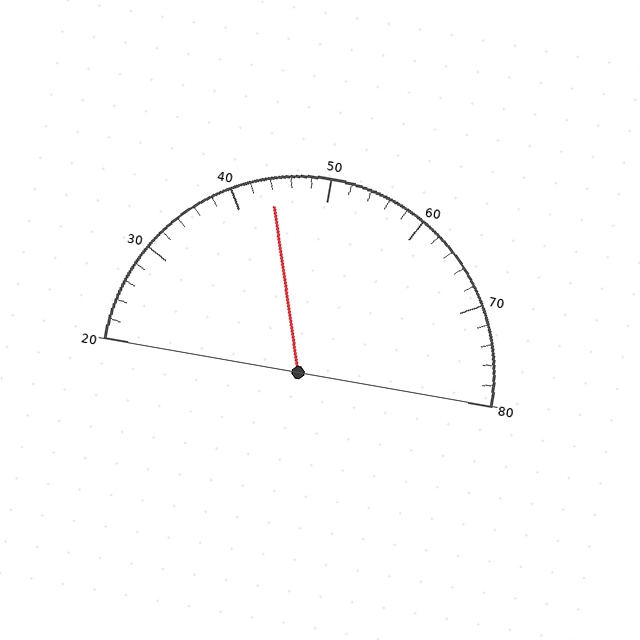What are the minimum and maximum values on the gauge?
The gauge ranges from 20 to 80.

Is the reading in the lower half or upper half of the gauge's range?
The reading is in the lower half of the range (20 to 80).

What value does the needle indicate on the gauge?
The needle indicates approximately 44.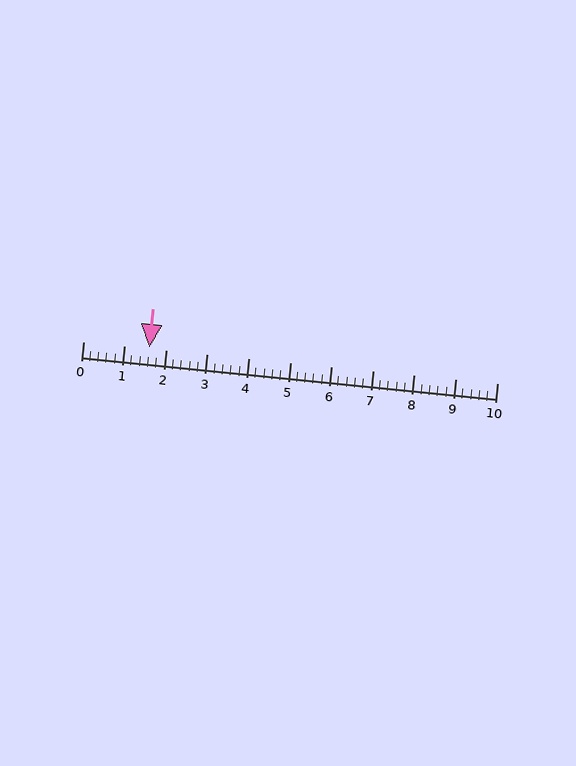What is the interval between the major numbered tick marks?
The major tick marks are spaced 1 units apart.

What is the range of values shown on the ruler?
The ruler shows values from 0 to 10.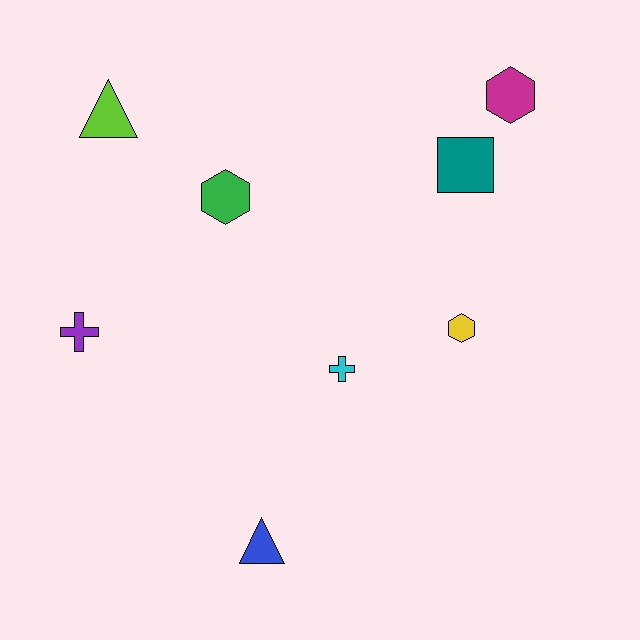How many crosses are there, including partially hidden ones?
There are 2 crosses.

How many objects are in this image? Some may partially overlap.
There are 8 objects.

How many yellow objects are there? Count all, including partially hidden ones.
There is 1 yellow object.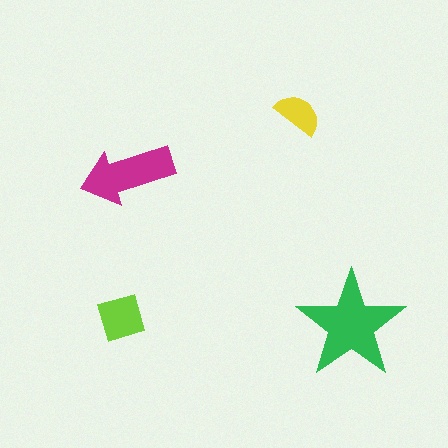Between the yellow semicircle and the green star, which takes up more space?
The green star.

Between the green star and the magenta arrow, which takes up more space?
The green star.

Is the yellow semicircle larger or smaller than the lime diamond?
Smaller.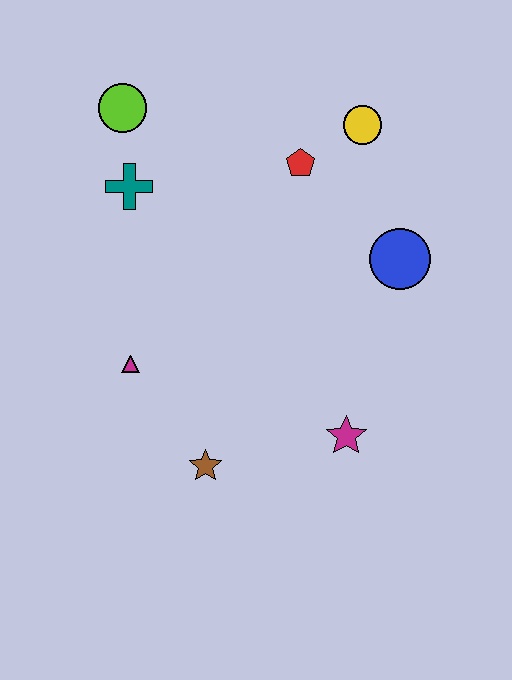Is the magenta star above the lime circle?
No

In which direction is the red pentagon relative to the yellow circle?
The red pentagon is to the left of the yellow circle.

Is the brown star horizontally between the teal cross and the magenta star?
Yes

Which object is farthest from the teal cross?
The magenta star is farthest from the teal cross.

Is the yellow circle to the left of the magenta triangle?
No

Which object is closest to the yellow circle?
The red pentagon is closest to the yellow circle.